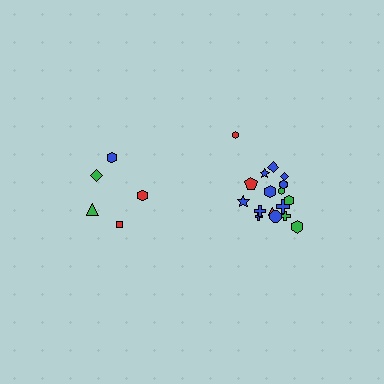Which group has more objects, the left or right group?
The right group.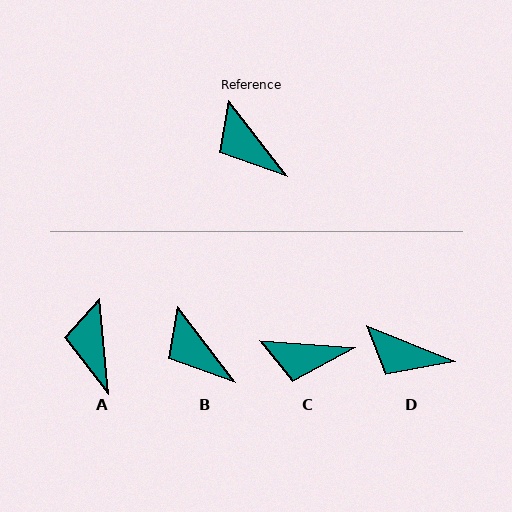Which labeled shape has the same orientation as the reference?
B.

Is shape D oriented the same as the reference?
No, it is off by about 31 degrees.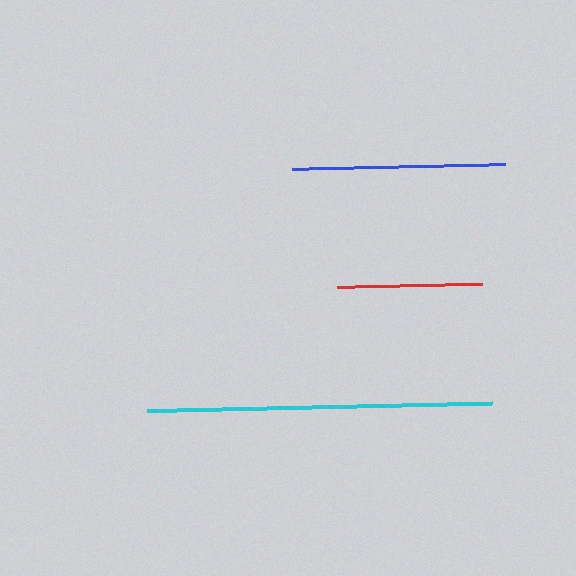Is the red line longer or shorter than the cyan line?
The cyan line is longer than the red line.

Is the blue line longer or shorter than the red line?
The blue line is longer than the red line.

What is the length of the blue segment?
The blue segment is approximately 213 pixels long.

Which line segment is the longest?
The cyan line is the longest at approximately 344 pixels.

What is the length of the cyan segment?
The cyan segment is approximately 344 pixels long.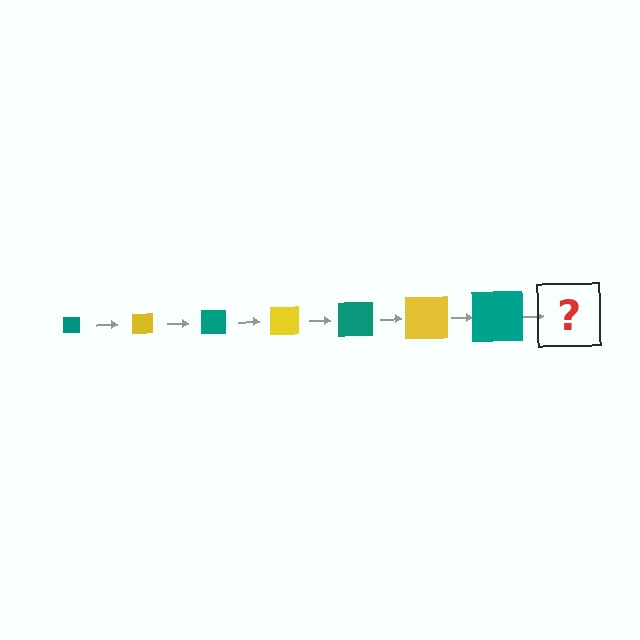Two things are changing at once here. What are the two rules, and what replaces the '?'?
The two rules are that the square grows larger each step and the color cycles through teal and yellow. The '?' should be a yellow square, larger than the previous one.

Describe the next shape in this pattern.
It should be a yellow square, larger than the previous one.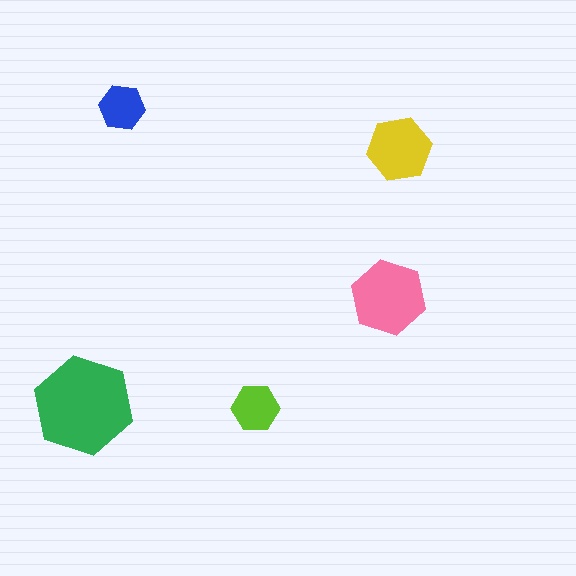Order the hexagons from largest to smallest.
the green one, the pink one, the yellow one, the lime one, the blue one.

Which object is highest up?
The blue hexagon is topmost.